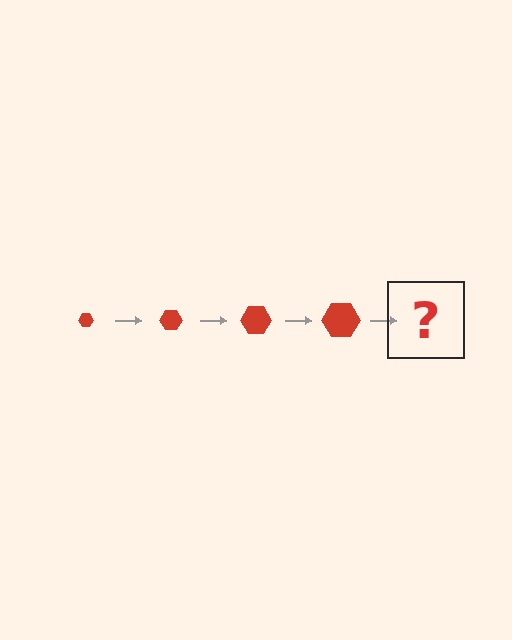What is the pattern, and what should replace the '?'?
The pattern is that the hexagon gets progressively larger each step. The '?' should be a red hexagon, larger than the previous one.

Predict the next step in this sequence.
The next step is a red hexagon, larger than the previous one.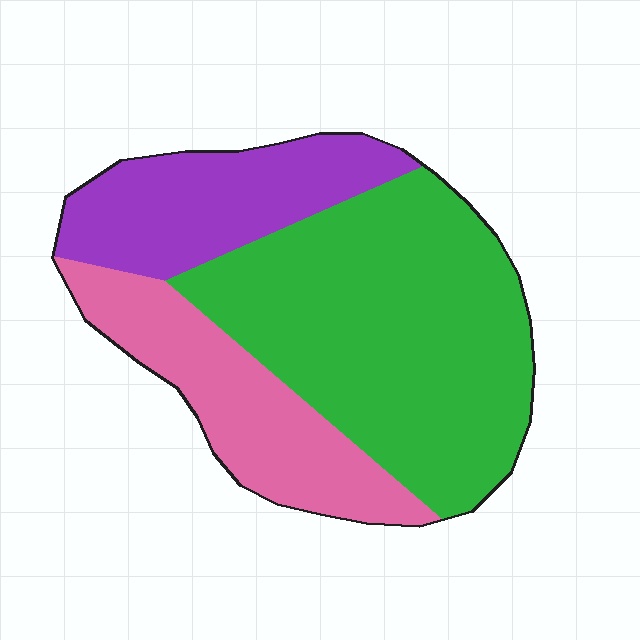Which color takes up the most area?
Green, at roughly 55%.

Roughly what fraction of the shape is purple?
Purple covers 22% of the shape.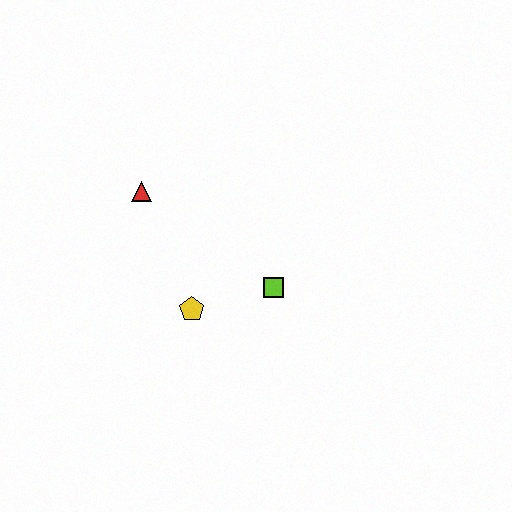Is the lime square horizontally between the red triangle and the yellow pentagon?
No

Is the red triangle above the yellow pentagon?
Yes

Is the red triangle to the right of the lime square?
No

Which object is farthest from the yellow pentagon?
The red triangle is farthest from the yellow pentagon.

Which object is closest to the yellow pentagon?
The lime square is closest to the yellow pentagon.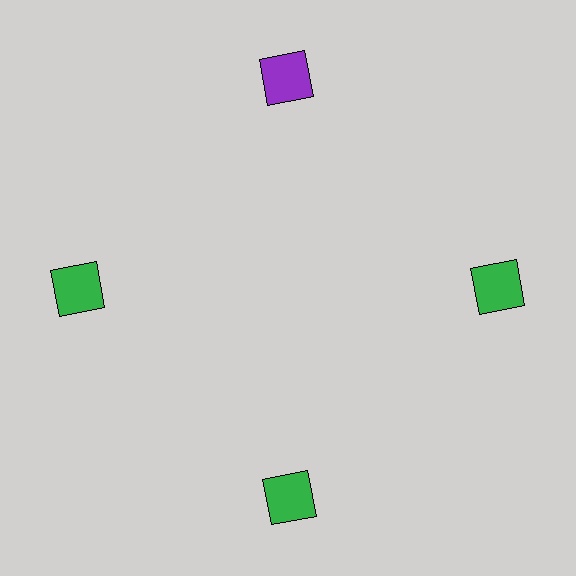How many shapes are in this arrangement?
There are 4 shapes arranged in a ring pattern.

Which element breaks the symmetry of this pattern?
The purple square at roughly the 12 o'clock position breaks the symmetry. All other shapes are green squares.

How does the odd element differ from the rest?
It has a different color: purple instead of green.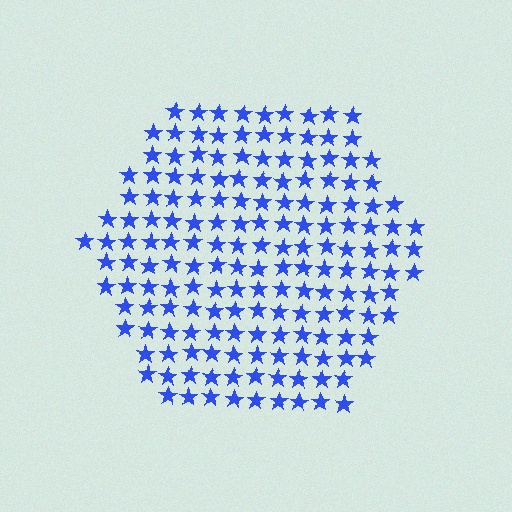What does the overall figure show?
The overall figure shows a hexagon.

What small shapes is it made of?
It is made of small stars.